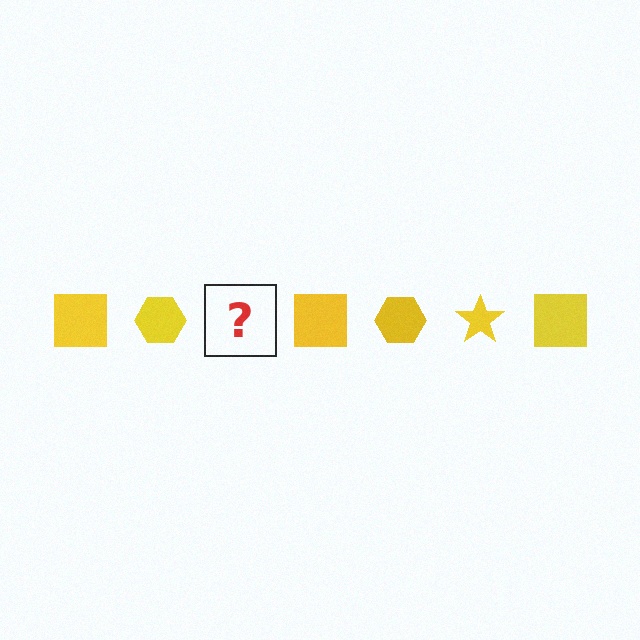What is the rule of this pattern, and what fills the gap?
The rule is that the pattern cycles through square, hexagon, star shapes in yellow. The gap should be filled with a yellow star.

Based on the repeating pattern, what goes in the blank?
The blank should be a yellow star.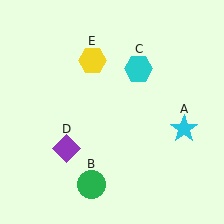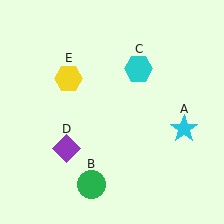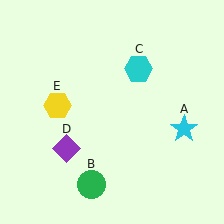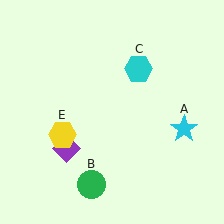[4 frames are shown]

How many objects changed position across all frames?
1 object changed position: yellow hexagon (object E).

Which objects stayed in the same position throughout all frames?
Cyan star (object A) and green circle (object B) and cyan hexagon (object C) and purple diamond (object D) remained stationary.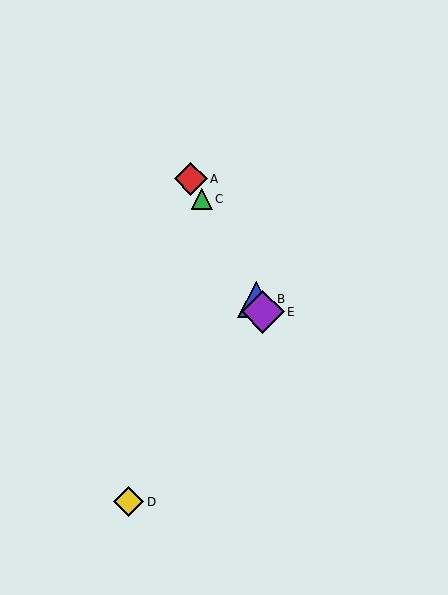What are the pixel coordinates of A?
Object A is at (191, 179).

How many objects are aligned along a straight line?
4 objects (A, B, C, E) are aligned along a straight line.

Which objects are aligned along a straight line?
Objects A, B, C, E are aligned along a straight line.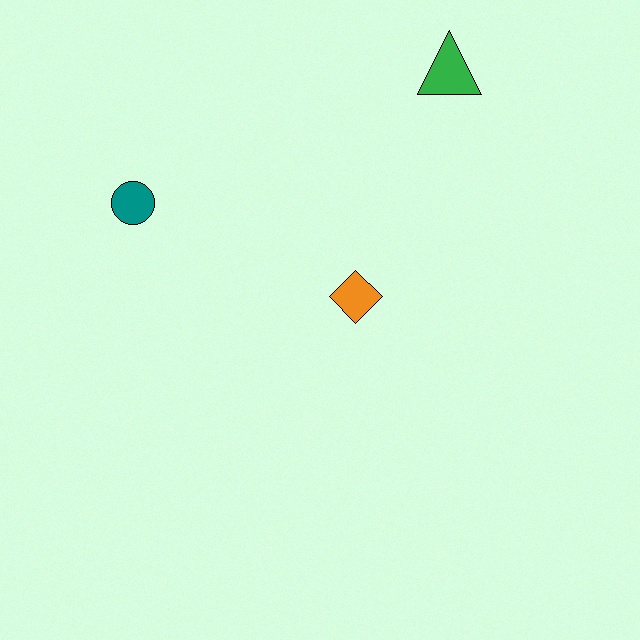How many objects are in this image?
There are 3 objects.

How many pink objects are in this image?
There are no pink objects.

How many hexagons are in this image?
There are no hexagons.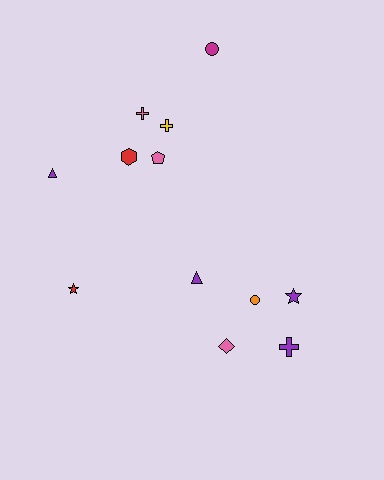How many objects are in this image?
There are 12 objects.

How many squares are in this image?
There are no squares.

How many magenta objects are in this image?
There is 1 magenta object.